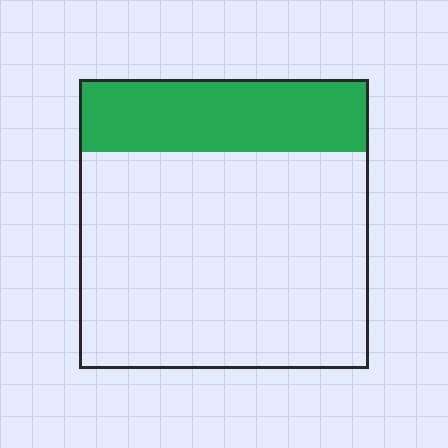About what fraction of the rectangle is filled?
About one quarter (1/4).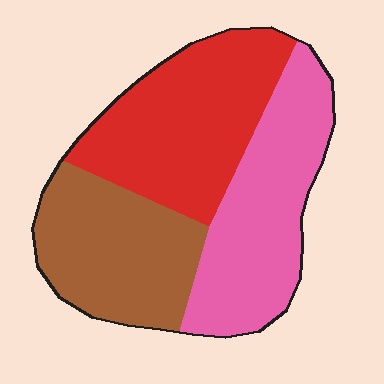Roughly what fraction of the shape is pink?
Pink takes up about one third (1/3) of the shape.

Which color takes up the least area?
Brown, at roughly 30%.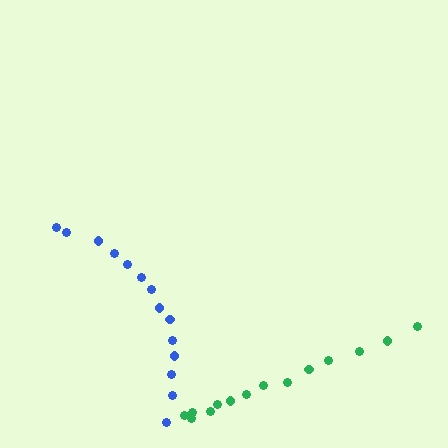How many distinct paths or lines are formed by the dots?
There are 2 distinct paths.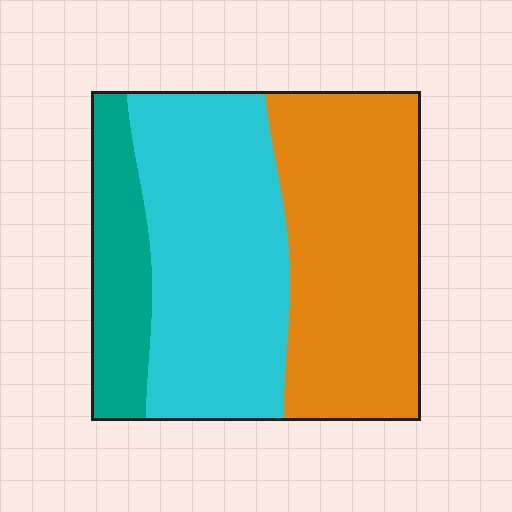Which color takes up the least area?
Teal, at roughly 15%.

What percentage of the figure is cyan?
Cyan covers about 40% of the figure.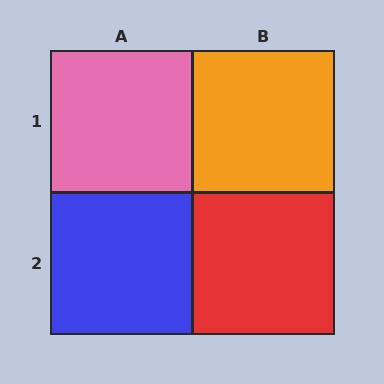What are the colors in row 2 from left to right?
Blue, red.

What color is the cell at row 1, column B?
Orange.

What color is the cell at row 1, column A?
Pink.